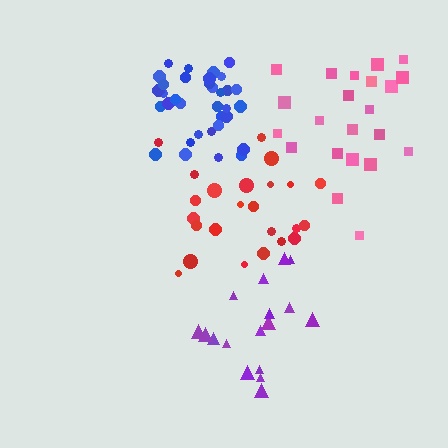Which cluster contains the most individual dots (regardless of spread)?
Blue (34).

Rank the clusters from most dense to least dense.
blue, red, pink, purple.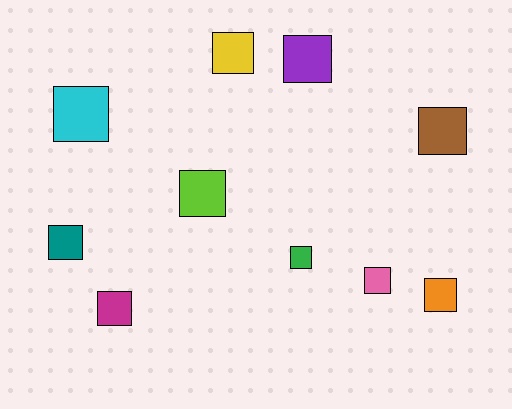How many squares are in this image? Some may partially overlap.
There are 10 squares.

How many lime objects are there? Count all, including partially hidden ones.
There is 1 lime object.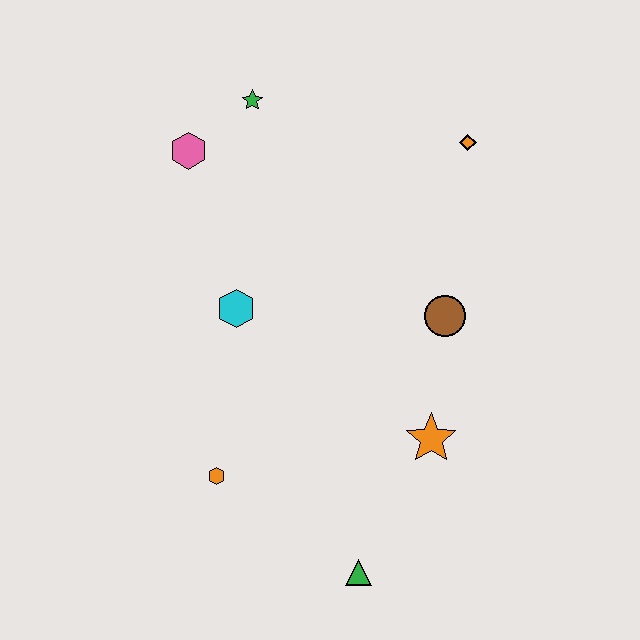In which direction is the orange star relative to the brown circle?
The orange star is below the brown circle.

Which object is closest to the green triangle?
The orange star is closest to the green triangle.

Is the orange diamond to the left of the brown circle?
No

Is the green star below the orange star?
No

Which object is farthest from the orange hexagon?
The orange diamond is farthest from the orange hexagon.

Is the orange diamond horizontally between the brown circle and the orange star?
No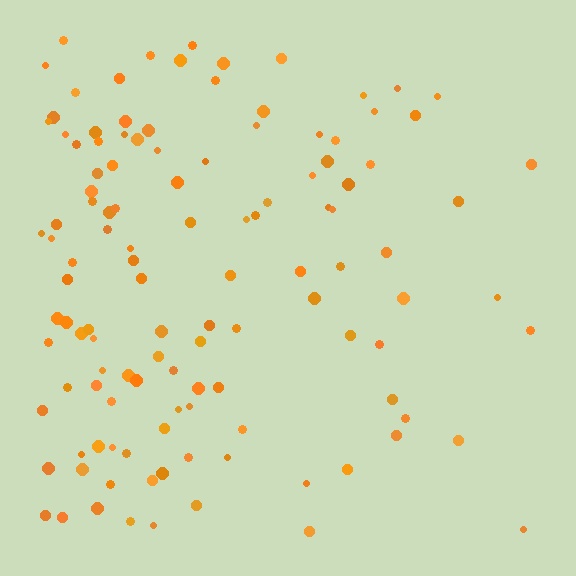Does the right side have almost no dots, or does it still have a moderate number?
Still a moderate number, just noticeably fewer than the left.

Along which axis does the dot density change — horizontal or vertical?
Horizontal.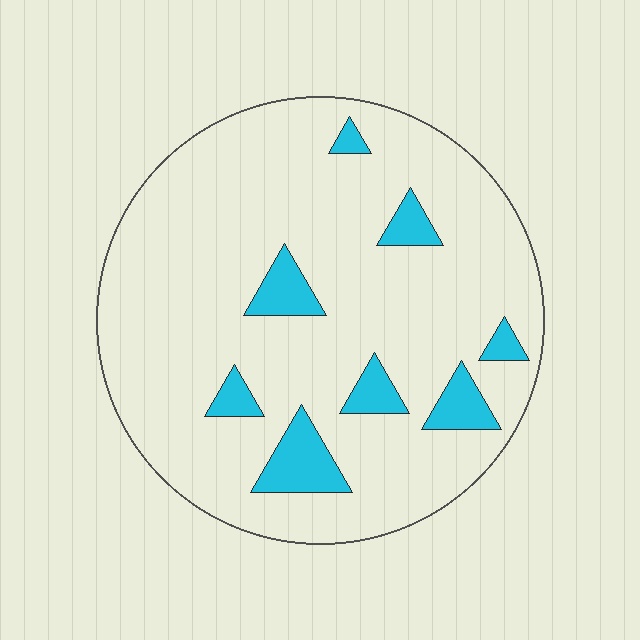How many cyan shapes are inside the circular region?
8.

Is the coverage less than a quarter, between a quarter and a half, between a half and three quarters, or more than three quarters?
Less than a quarter.